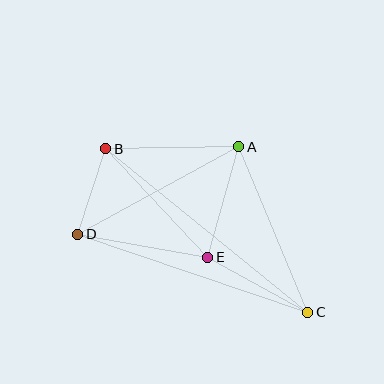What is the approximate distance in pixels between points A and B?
The distance between A and B is approximately 133 pixels.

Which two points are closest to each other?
Points B and D are closest to each other.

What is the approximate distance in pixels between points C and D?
The distance between C and D is approximately 243 pixels.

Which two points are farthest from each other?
Points B and C are farthest from each other.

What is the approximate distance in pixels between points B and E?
The distance between B and E is approximately 149 pixels.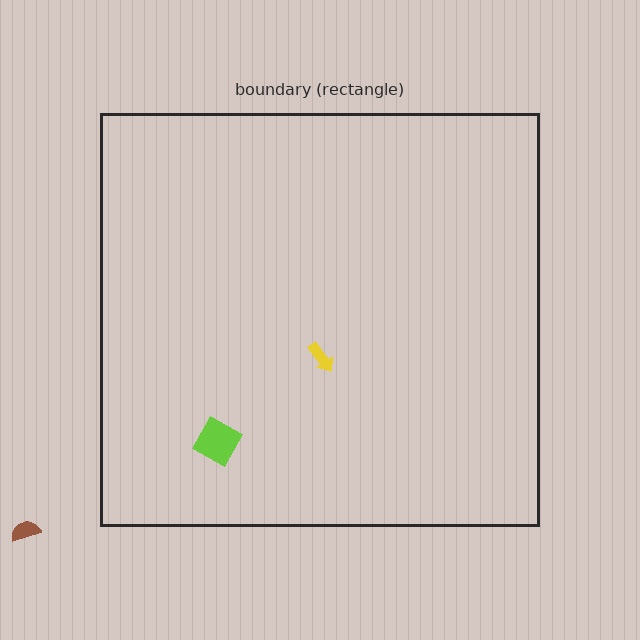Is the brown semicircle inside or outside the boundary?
Outside.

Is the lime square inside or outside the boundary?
Inside.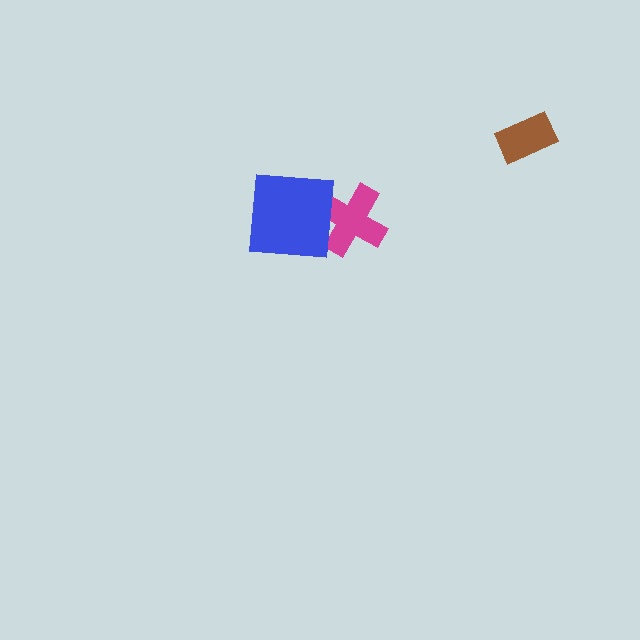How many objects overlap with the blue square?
1 object overlaps with the blue square.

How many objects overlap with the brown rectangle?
0 objects overlap with the brown rectangle.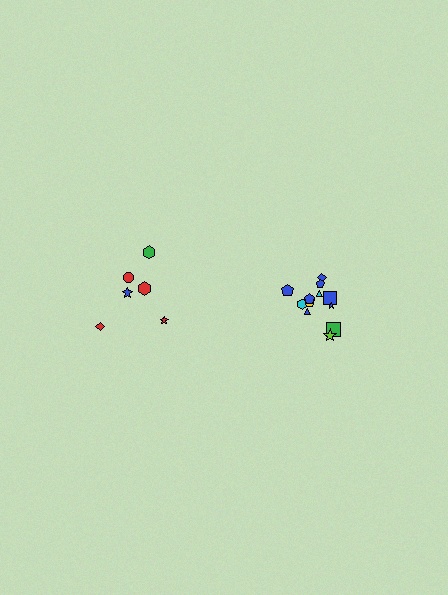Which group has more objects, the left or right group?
The right group.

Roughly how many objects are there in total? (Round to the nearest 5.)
Roughly 20 objects in total.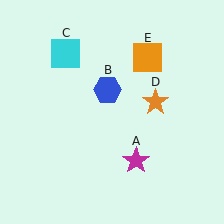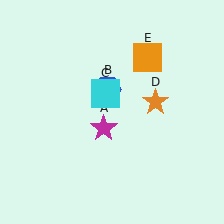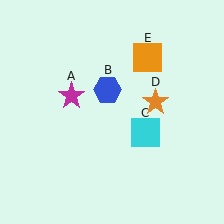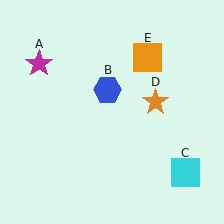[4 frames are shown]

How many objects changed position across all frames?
2 objects changed position: magenta star (object A), cyan square (object C).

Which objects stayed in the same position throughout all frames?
Blue hexagon (object B) and orange star (object D) and orange square (object E) remained stationary.